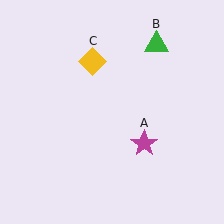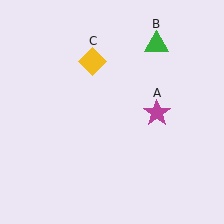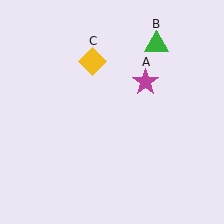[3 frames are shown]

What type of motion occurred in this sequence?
The magenta star (object A) rotated counterclockwise around the center of the scene.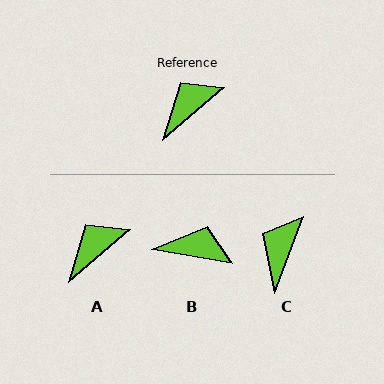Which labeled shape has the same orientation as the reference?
A.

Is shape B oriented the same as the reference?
No, it is off by about 51 degrees.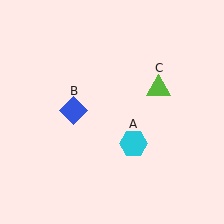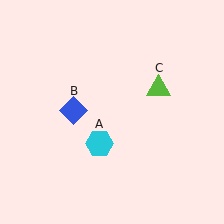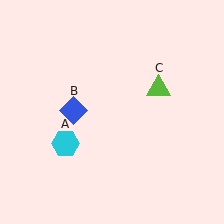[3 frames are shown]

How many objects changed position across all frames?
1 object changed position: cyan hexagon (object A).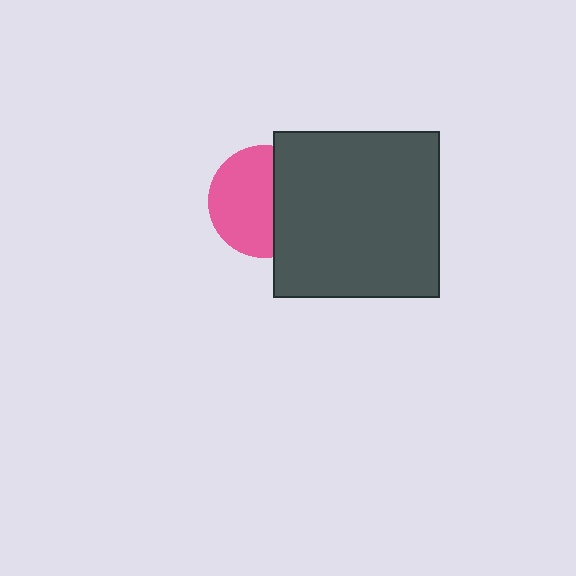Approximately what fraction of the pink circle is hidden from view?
Roughly 40% of the pink circle is hidden behind the dark gray square.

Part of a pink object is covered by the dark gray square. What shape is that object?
It is a circle.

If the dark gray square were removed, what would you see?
You would see the complete pink circle.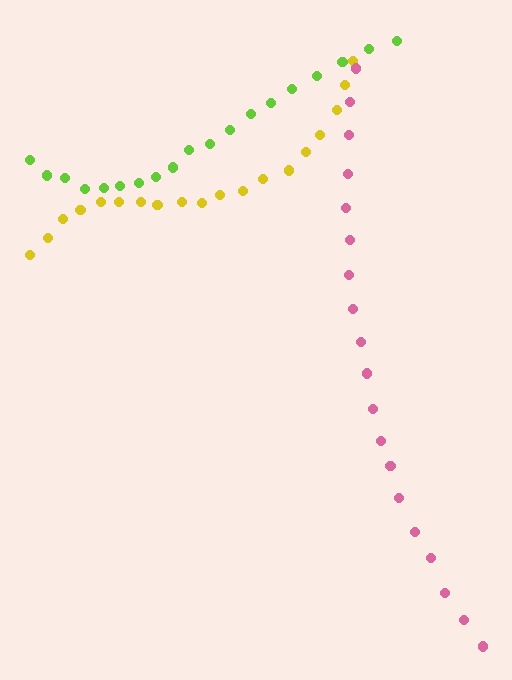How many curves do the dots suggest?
There are 3 distinct paths.